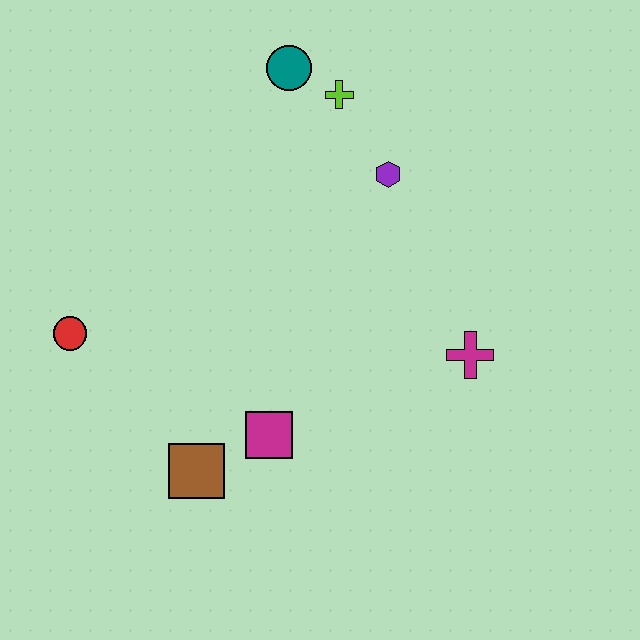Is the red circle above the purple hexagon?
No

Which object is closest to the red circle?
The brown square is closest to the red circle.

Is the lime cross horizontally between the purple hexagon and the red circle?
Yes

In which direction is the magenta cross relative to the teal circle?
The magenta cross is below the teal circle.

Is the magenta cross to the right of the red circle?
Yes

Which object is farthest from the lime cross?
The brown square is farthest from the lime cross.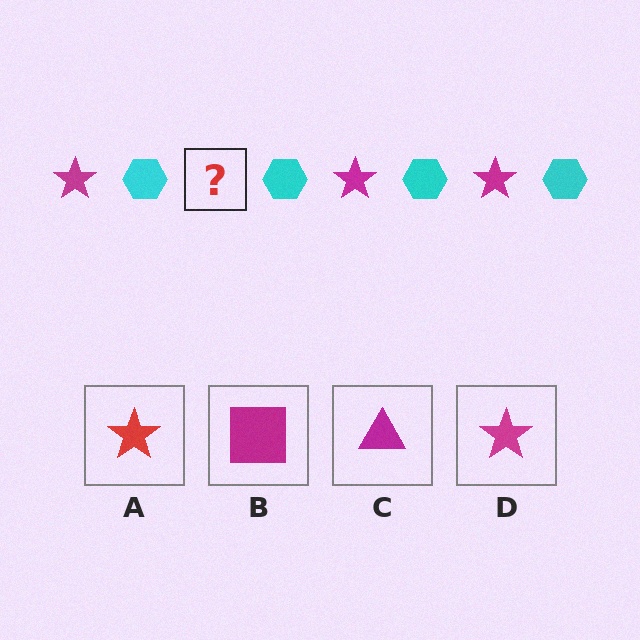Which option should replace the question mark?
Option D.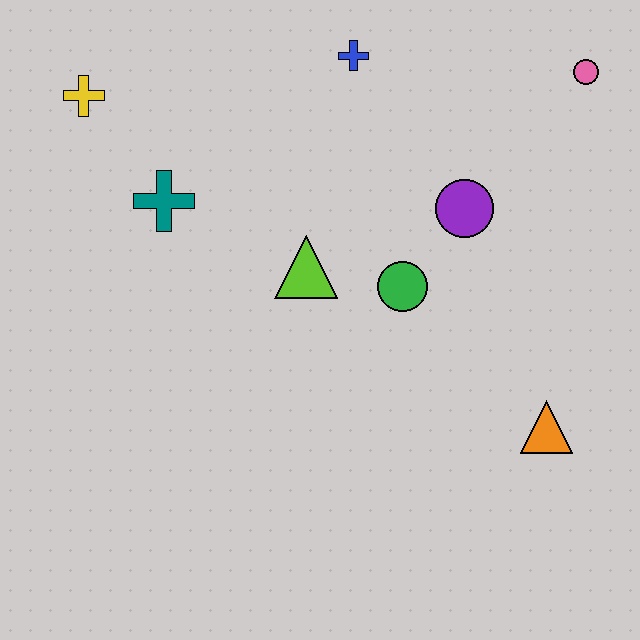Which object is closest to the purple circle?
The green circle is closest to the purple circle.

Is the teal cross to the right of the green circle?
No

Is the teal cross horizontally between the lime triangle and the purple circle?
No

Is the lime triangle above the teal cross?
No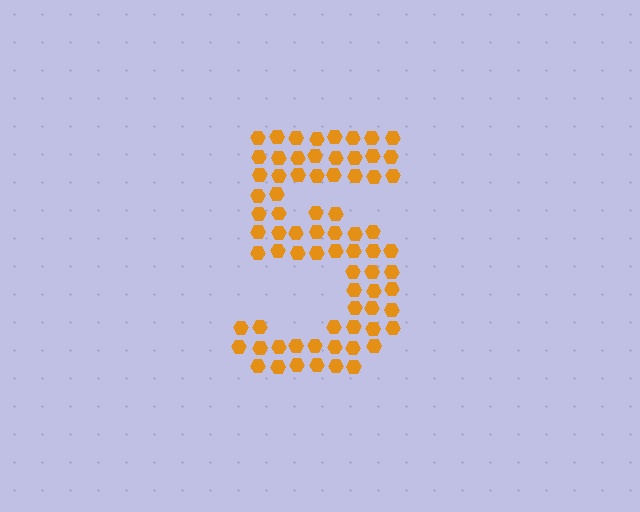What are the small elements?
The small elements are hexagons.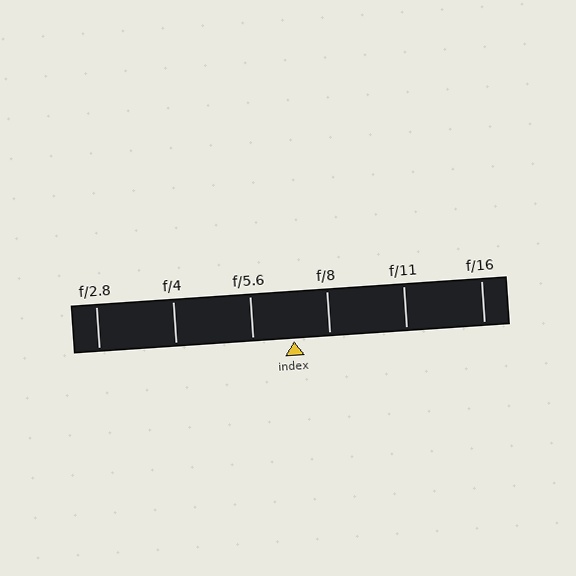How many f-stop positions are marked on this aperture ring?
There are 6 f-stop positions marked.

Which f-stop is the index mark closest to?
The index mark is closest to f/8.